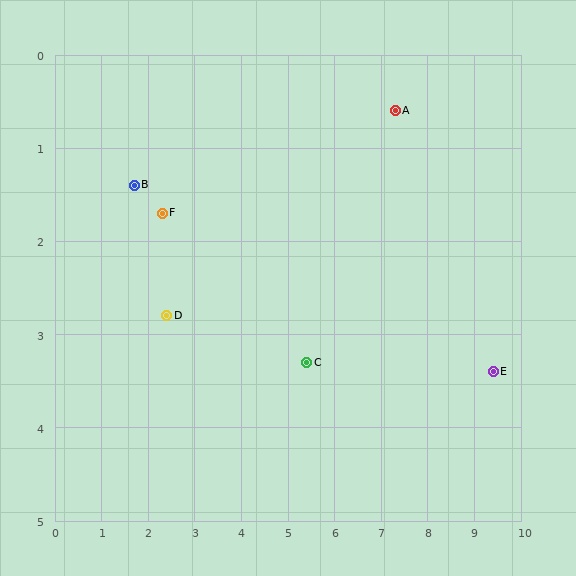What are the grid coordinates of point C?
Point C is at approximately (5.4, 3.3).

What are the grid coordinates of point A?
Point A is at approximately (7.3, 0.6).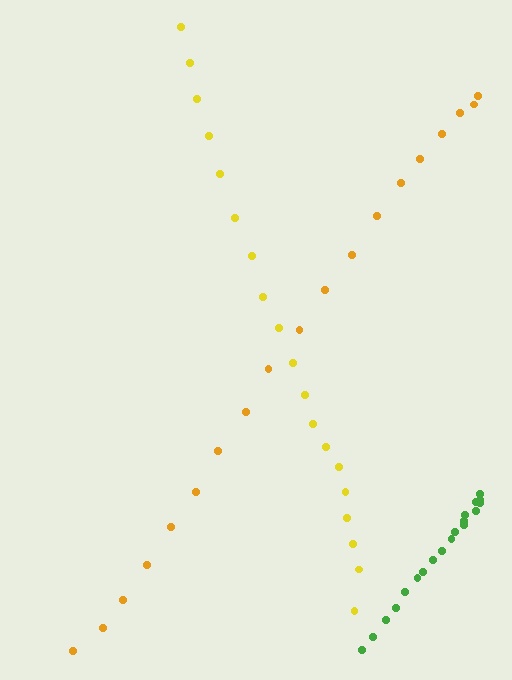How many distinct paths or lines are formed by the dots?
There are 3 distinct paths.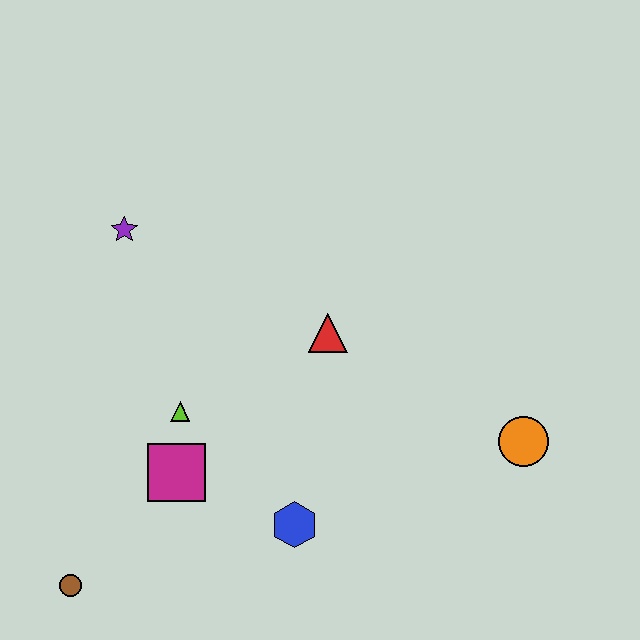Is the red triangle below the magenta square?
No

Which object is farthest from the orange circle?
The brown circle is farthest from the orange circle.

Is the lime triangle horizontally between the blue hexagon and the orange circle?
No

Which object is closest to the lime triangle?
The magenta square is closest to the lime triangle.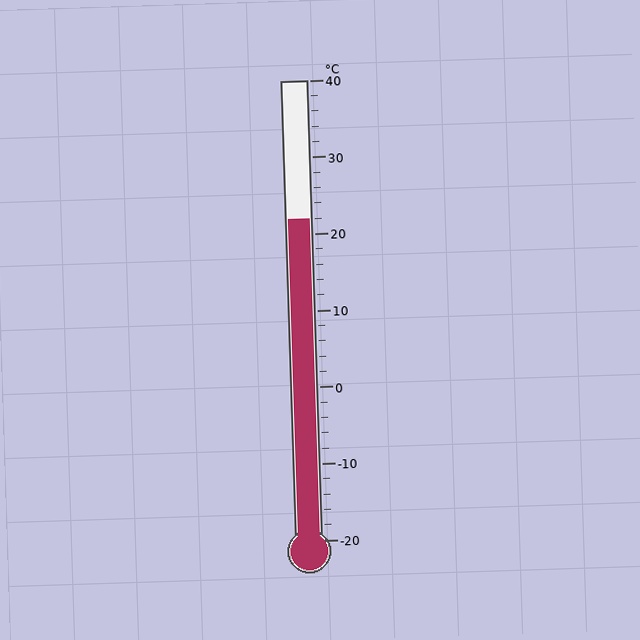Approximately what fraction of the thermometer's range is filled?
The thermometer is filled to approximately 70% of its range.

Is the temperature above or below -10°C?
The temperature is above -10°C.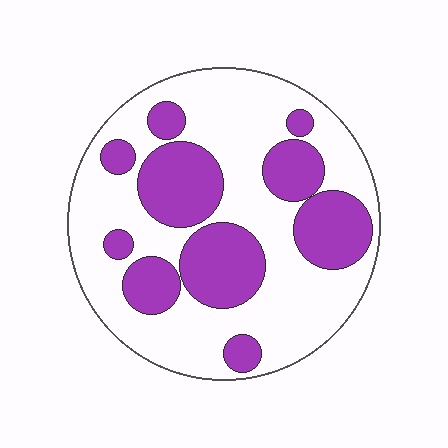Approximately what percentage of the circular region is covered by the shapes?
Approximately 35%.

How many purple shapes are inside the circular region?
10.